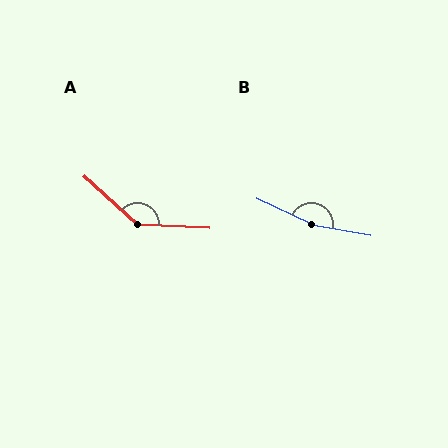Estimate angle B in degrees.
Approximately 165 degrees.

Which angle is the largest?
B, at approximately 165 degrees.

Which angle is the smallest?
A, at approximately 141 degrees.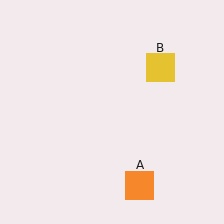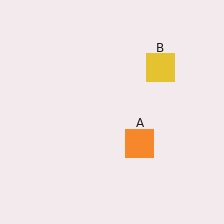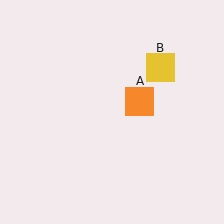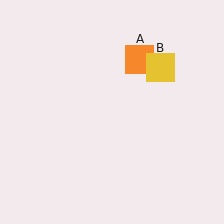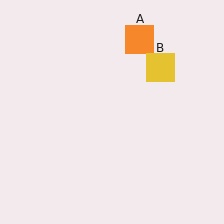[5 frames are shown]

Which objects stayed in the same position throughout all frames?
Yellow square (object B) remained stationary.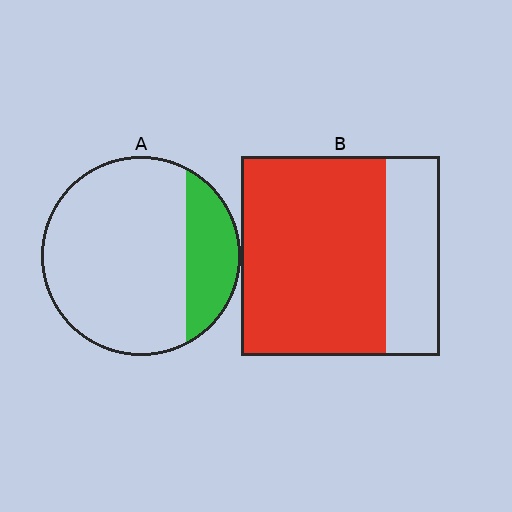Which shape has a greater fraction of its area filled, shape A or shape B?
Shape B.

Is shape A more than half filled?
No.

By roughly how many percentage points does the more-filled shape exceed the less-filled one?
By roughly 50 percentage points (B over A).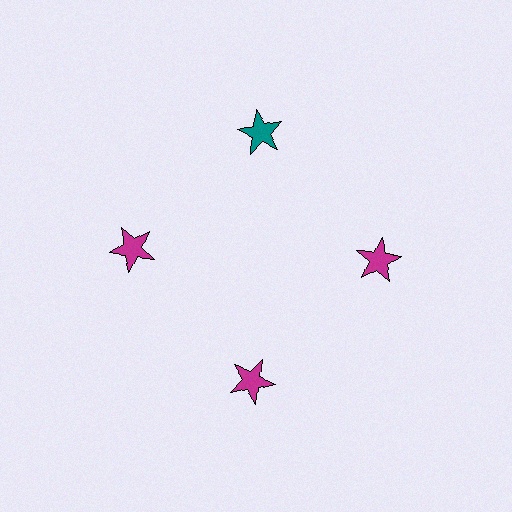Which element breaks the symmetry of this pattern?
The teal star at roughly the 12 o'clock position breaks the symmetry. All other shapes are magenta stars.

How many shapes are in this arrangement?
There are 4 shapes arranged in a ring pattern.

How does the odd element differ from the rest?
It has a different color: teal instead of magenta.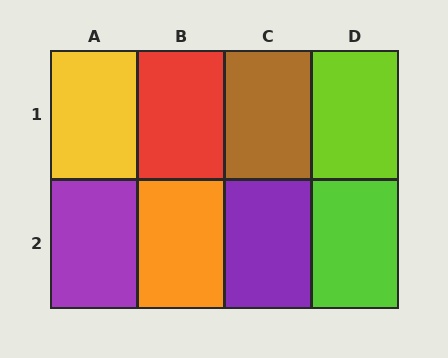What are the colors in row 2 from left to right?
Purple, orange, purple, lime.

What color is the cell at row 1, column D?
Lime.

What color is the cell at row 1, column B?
Red.